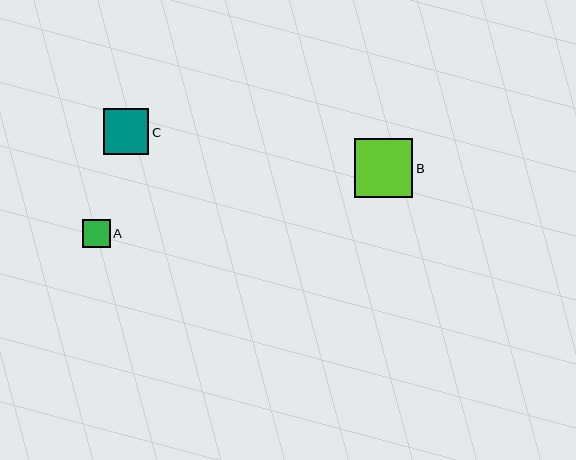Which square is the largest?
Square B is the largest with a size of approximately 58 pixels.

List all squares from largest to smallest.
From largest to smallest: B, C, A.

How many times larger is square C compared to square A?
Square C is approximately 1.6 times the size of square A.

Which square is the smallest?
Square A is the smallest with a size of approximately 28 pixels.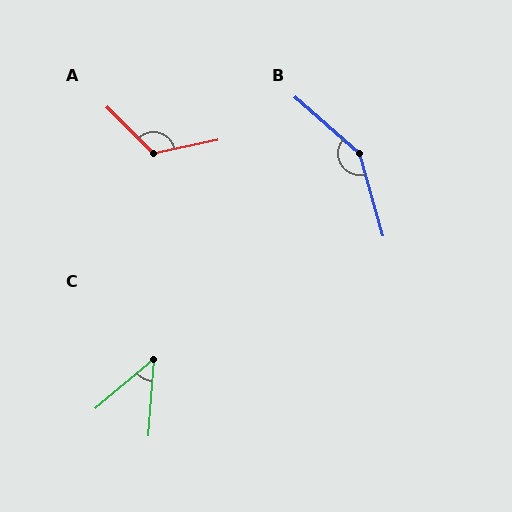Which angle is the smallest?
C, at approximately 46 degrees.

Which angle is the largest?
B, at approximately 148 degrees.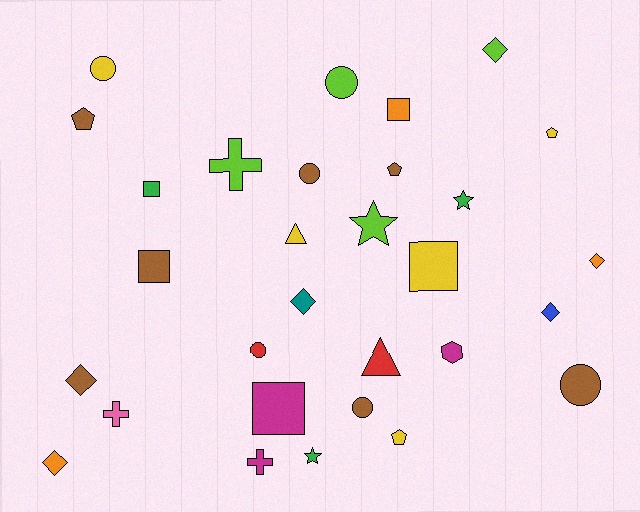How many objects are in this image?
There are 30 objects.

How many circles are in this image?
There are 6 circles.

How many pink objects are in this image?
There is 1 pink object.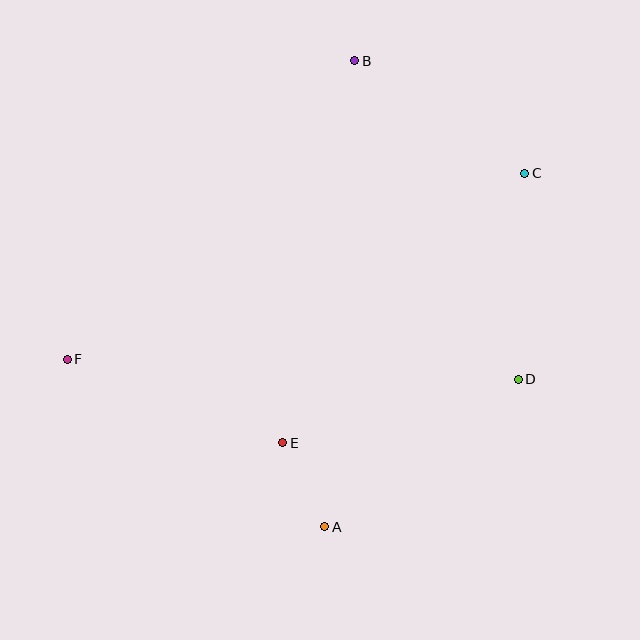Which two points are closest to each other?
Points A and E are closest to each other.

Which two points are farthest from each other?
Points C and F are farthest from each other.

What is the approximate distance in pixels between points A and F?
The distance between A and F is approximately 307 pixels.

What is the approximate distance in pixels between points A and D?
The distance between A and D is approximately 243 pixels.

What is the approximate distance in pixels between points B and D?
The distance between B and D is approximately 358 pixels.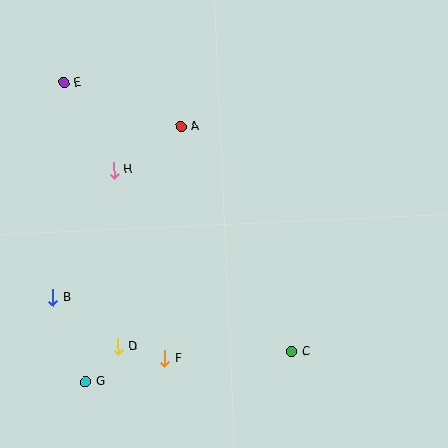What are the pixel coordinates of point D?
Point D is at (118, 347).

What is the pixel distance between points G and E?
The distance between G and E is 299 pixels.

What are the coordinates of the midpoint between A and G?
The midpoint between A and G is at (133, 254).